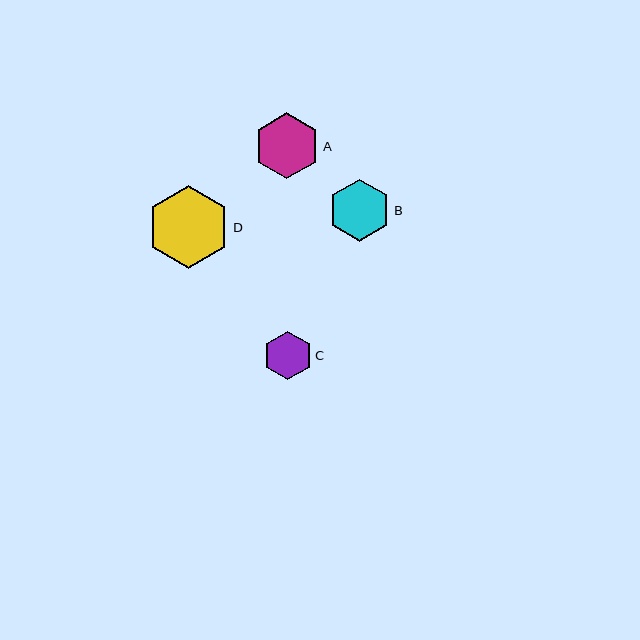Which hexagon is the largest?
Hexagon D is the largest with a size of approximately 82 pixels.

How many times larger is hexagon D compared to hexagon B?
Hexagon D is approximately 1.3 times the size of hexagon B.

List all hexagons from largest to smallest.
From largest to smallest: D, A, B, C.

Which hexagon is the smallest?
Hexagon C is the smallest with a size of approximately 49 pixels.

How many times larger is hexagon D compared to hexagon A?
Hexagon D is approximately 1.2 times the size of hexagon A.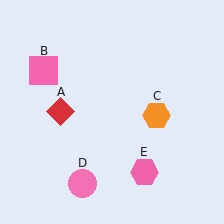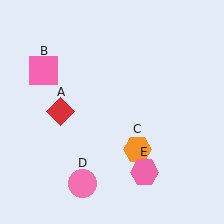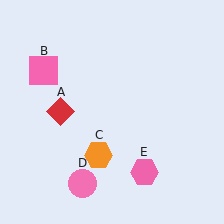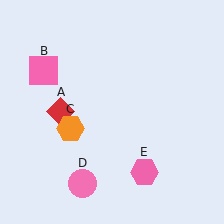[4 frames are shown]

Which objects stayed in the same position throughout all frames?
Red diamond (object A) and pink square (object B) and pink circle (object D) and pink hexagon (object E) remained stationary.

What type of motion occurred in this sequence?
The orange hexagon (object C) rotated clockwise around the center of the scene.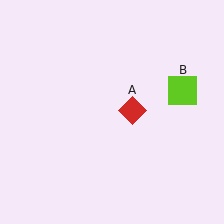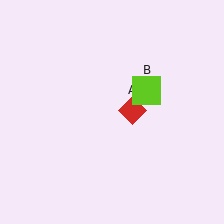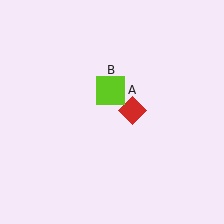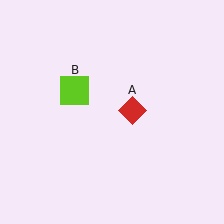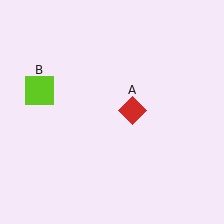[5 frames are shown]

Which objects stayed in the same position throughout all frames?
Red diamond (object A) remained stationary.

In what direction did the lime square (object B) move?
The lime square (object B) moved left.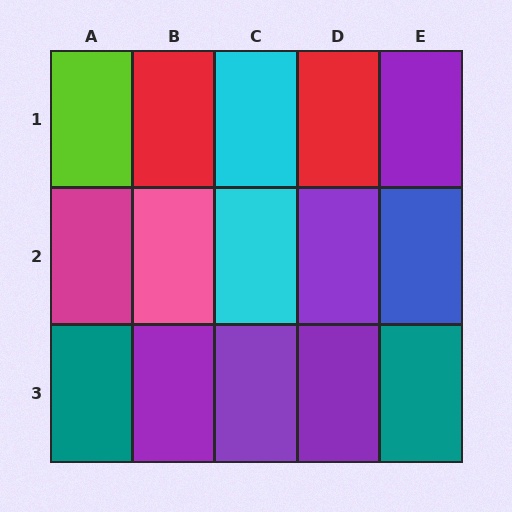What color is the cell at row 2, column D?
Purple.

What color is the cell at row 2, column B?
Pink.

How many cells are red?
2 cells are red.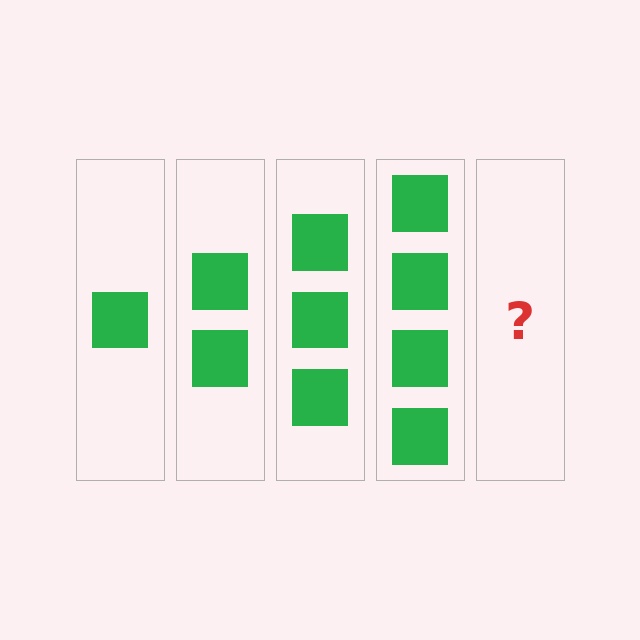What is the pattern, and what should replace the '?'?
The pattern is that each step adds one more square. The '?' should be 5 squares.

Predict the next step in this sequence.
The next step is 5 squares.